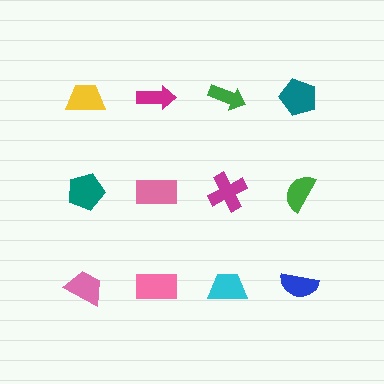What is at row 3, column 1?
A pink trapezoid.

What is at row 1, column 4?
A teal pentagon.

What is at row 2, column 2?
A pink rectangle.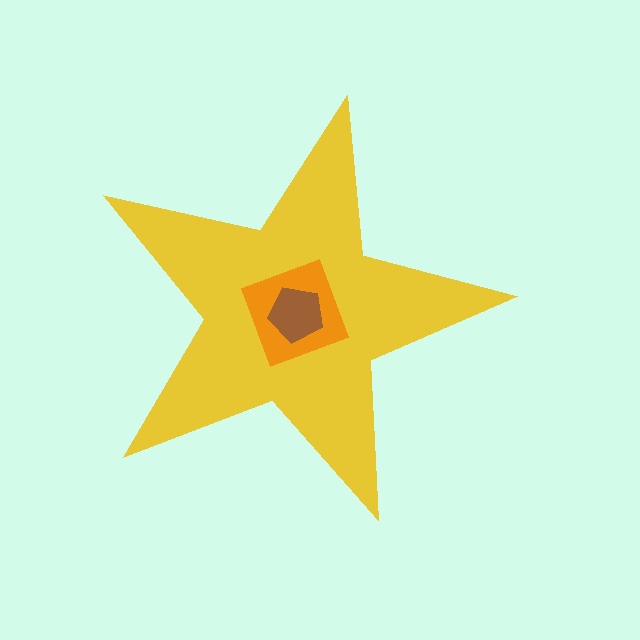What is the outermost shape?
The yellow star.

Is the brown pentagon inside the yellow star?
Yes.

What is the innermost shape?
The brown pentagon.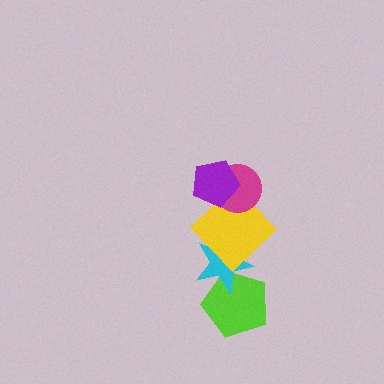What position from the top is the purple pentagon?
The purple pentagon is 1st from the top.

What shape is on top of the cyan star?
The yellow diamond is on top of the cyan star.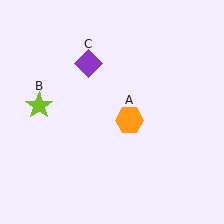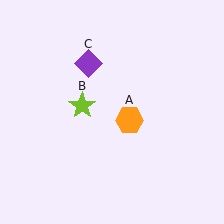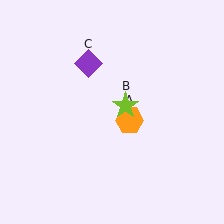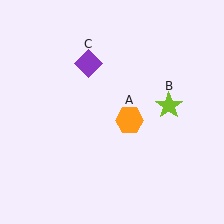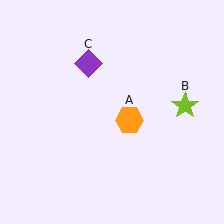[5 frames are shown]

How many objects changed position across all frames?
1 object changed position: lime star (object B).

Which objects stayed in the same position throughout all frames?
Orange hexagon (object A) and purple diamond (object C) remained stationary.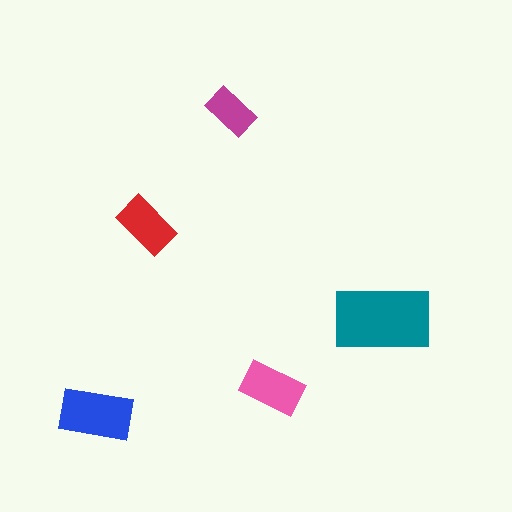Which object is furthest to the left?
The blue rectangle is leftmost.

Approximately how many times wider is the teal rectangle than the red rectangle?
About 1.5 times wider.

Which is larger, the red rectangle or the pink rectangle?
The pink one.